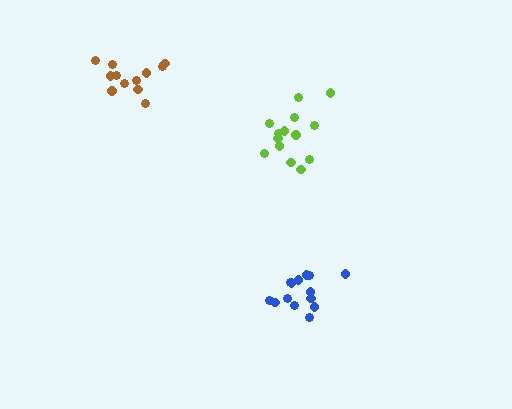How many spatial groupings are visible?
There are 3 spatial groupings.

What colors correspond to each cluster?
The clusters are colored: lime, brown, blue.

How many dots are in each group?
Group 1: 14 dots, Group 2: 12 dots, Group 3: 14 dots (40 total).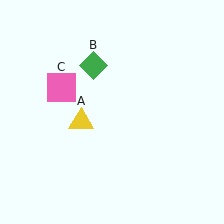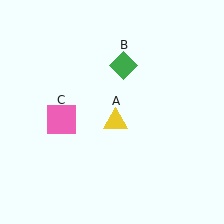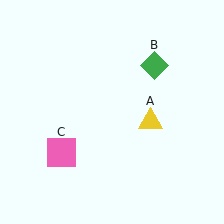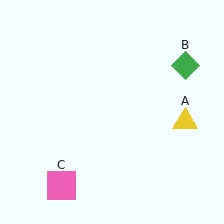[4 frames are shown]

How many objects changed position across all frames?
3 objects changed position: yellow triangle (object A), green diamond (object B), pink square (object C).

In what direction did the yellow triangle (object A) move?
The yellow triangle (object A) moved right.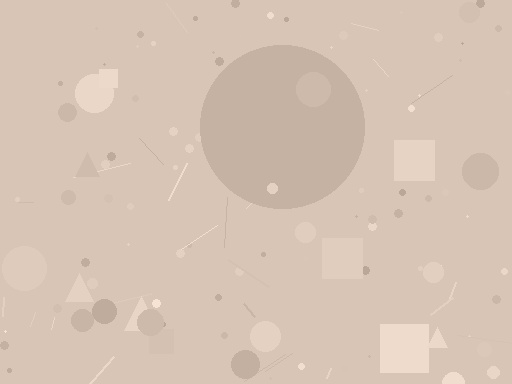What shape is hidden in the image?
A circle is hidden in the image.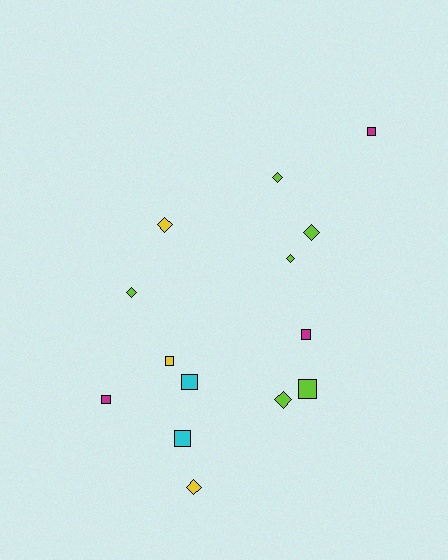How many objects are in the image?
There are 14 objects.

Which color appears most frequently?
Lime, with 6 objects.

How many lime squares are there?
There is 1 lime square.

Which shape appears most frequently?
Square, with 7 objects.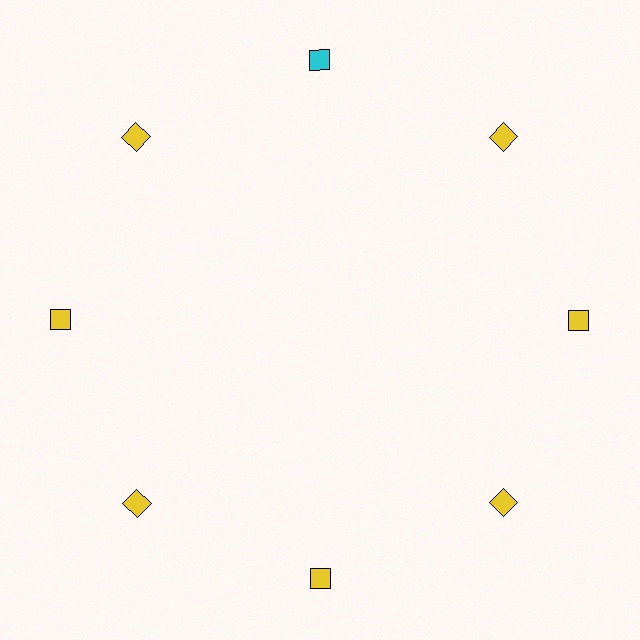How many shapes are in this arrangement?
There are 8 shapes arranged in a ring pattern.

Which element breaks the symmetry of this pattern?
The cyan diamond at roughly the 12 o'clock position breaks the symmetry. All other shapes are yellow diamonds.